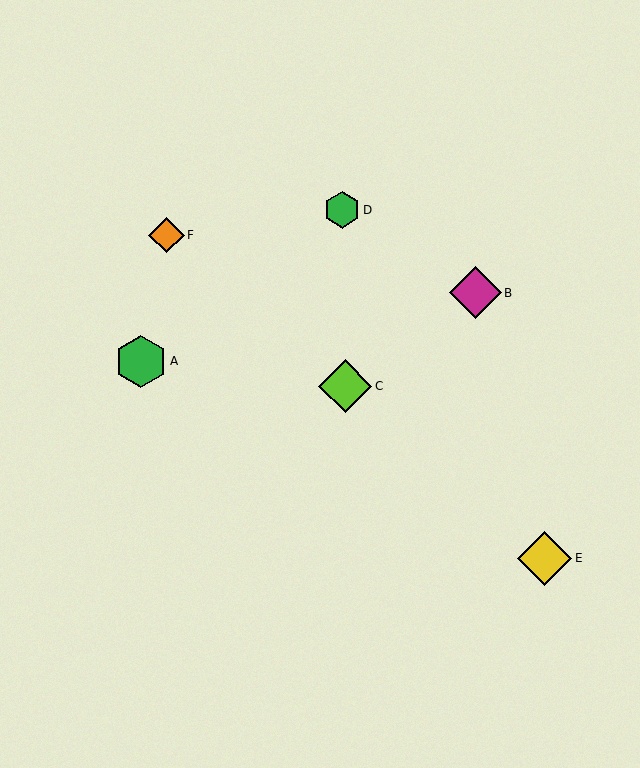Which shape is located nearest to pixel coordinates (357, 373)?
The lime diamond (labeled C) at (345, 386) is nearest to that location.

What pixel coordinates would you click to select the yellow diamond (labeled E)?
Click at (545, 558) to select the yellow diamond E.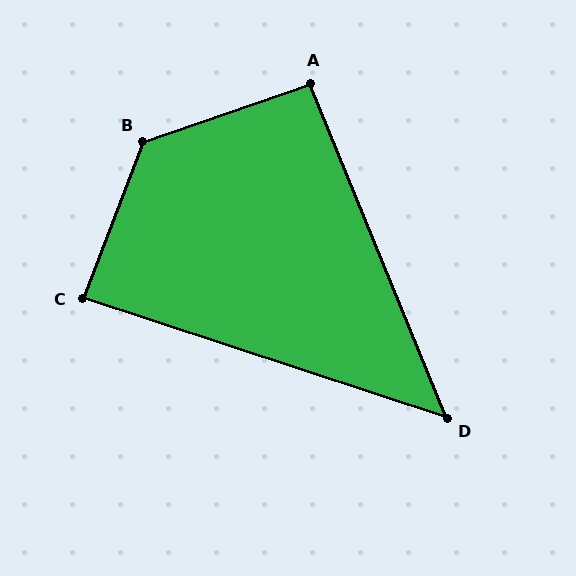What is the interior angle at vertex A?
Approximately 93 degrees (approximately right).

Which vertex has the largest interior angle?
B, at approximately 130 degrees.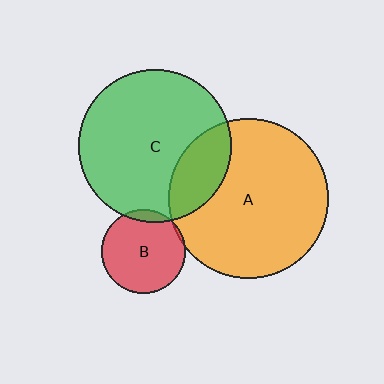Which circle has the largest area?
Circle A (orange).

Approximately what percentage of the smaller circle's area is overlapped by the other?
Approximately 20%.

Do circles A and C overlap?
Yes.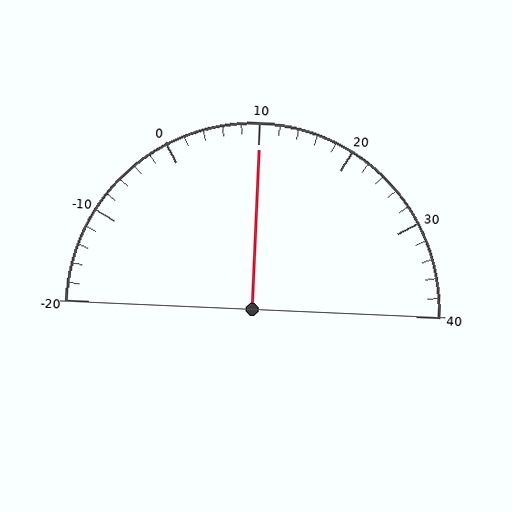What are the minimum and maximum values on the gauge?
The gauge ranges from -20 to 40.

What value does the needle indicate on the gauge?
The needle indicates approximately 10.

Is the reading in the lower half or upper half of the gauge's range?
The reading is in the upper half of the range (-20 to 40).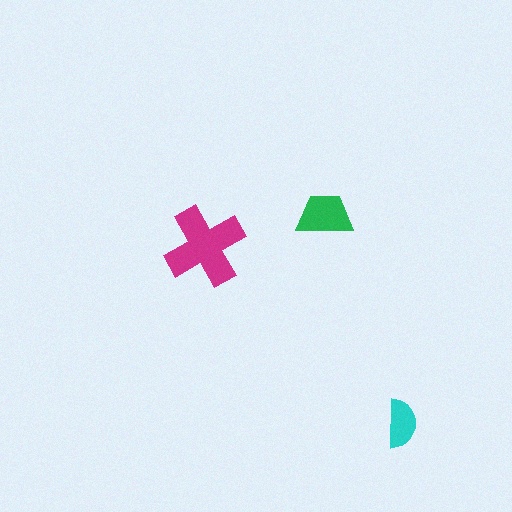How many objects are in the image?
There are 3 objects in the image.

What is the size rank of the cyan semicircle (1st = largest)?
3rd.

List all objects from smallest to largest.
The cyan semicircle, the green trapezoid, the magenta cross.